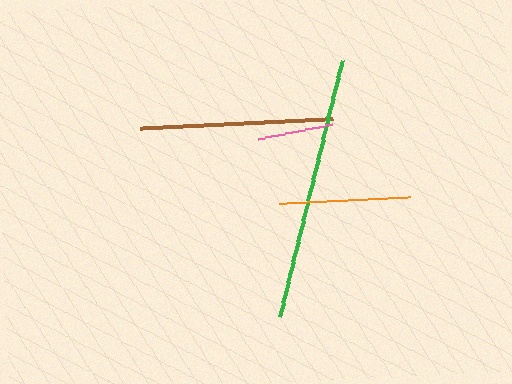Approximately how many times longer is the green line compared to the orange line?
The green line is approximately 2.0 times the length of the orange line.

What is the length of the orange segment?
The orange segment is approximately 133 pixels long.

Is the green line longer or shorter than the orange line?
The green line is longer than the orange line.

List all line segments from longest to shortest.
From longest to shortest: green, brown, orange, pink.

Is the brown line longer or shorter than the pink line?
The brown line is longer than the pink line.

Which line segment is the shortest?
The pink line is the shortest at approximately 75 pixels.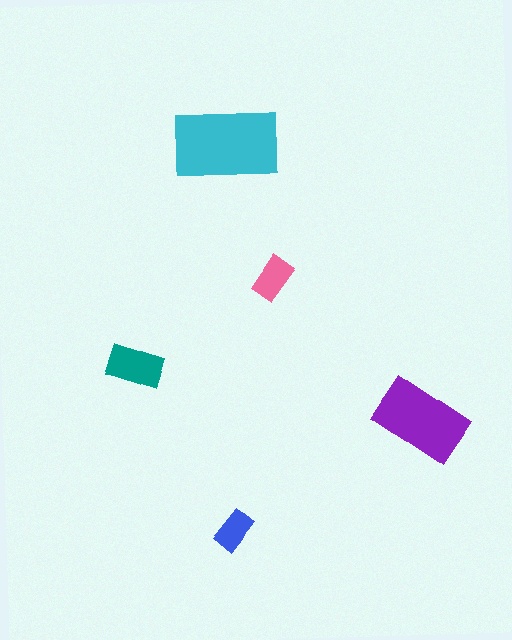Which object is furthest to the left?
The teal rectangle is leftmost.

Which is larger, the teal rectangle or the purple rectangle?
The purple one.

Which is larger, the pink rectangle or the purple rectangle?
The purple one.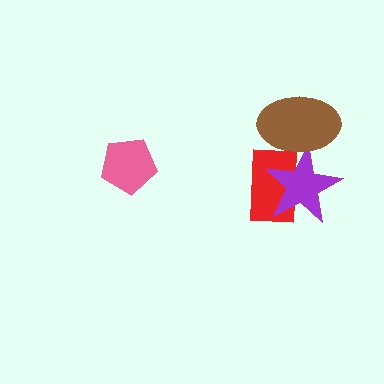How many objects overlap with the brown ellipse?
2 objects overlap with the brown ellipse.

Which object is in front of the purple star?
The brown ellipse is in front of the purple star.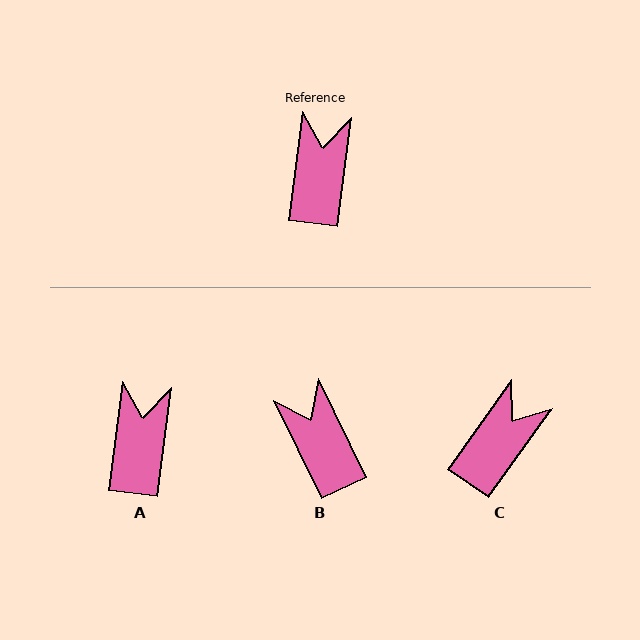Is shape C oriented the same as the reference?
No, it is off by about 28 degrees.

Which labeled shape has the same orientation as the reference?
A.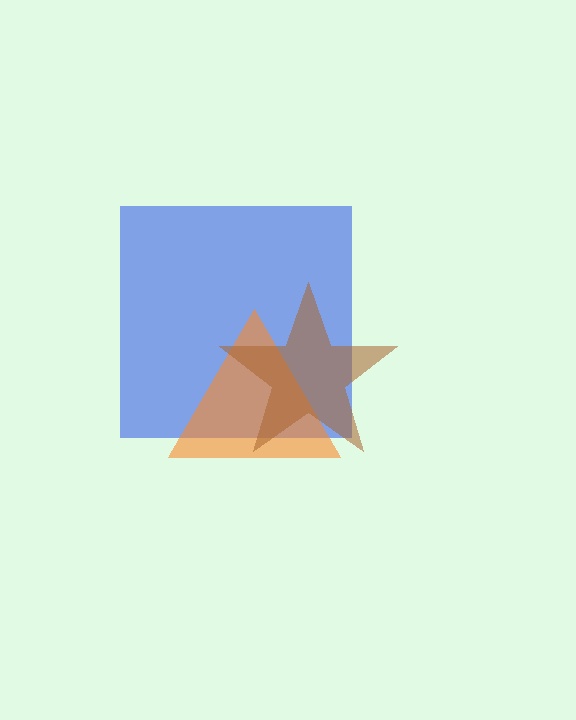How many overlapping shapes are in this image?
There are 3 overlapping shapes in the image.